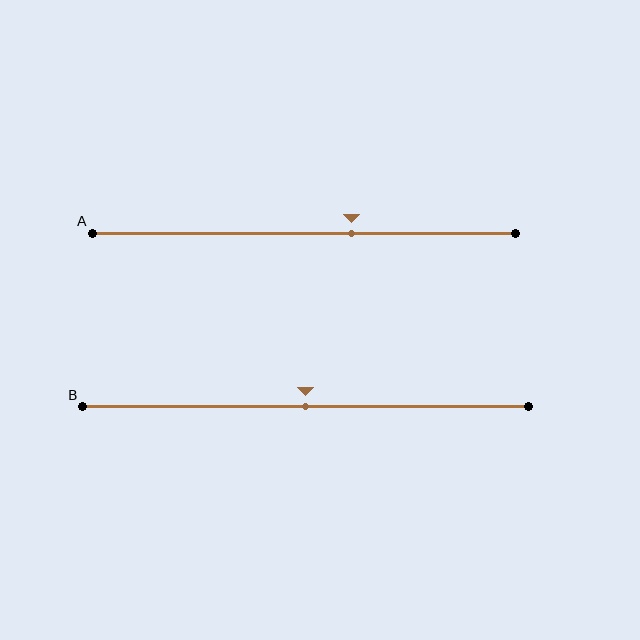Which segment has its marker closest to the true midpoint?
Segment B has its marker closest to the true midpoint.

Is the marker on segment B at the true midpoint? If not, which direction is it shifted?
Yes, the marker on segment B is at the true midpoint.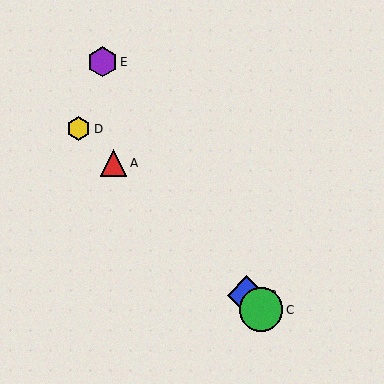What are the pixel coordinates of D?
Object D is at (79, 129).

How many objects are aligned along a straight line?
4 objects (A, B, C, D) are aligned along a straight line.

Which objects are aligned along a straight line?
Objects A, B, C, D are aligned along a straight line.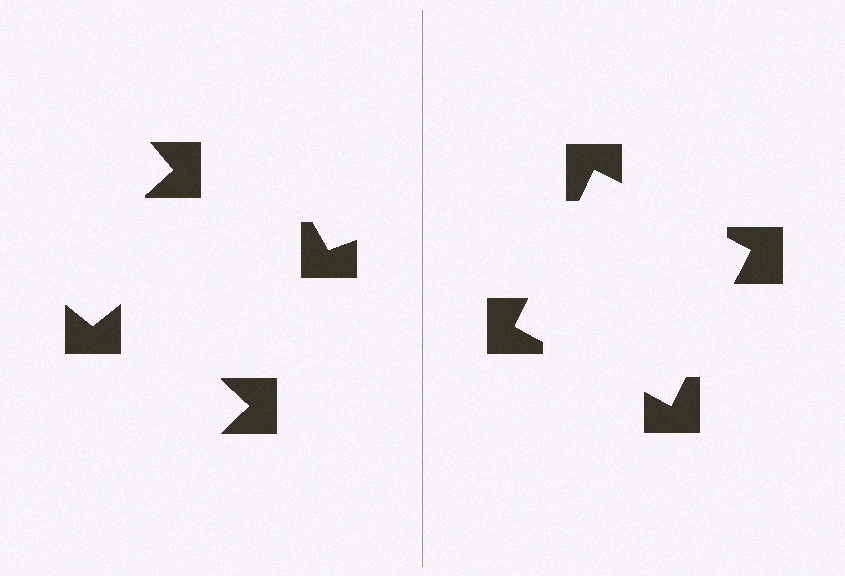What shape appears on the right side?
An illusory square.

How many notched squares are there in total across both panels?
8 — 4 on each side.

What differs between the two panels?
The notched squares are positioned identically on both sides; only the wedge orientations differ. On the right they align to a square; on the left they are misaligned.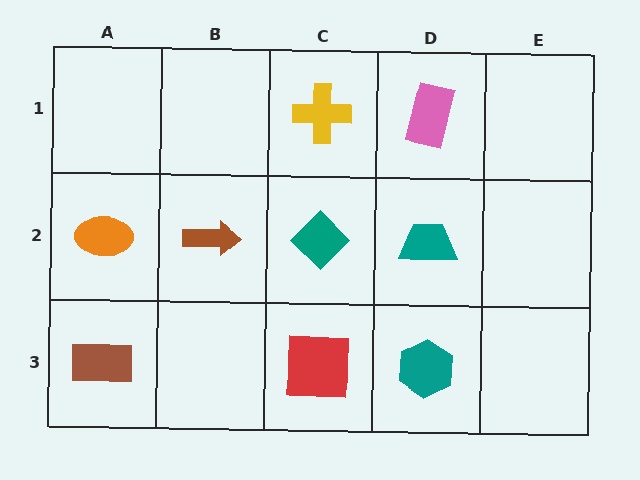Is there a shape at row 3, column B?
No, that cell is empty.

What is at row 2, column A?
An orange ellipse.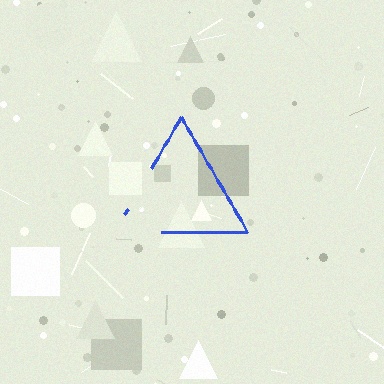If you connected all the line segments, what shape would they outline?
They would outline a triangle.